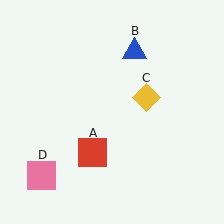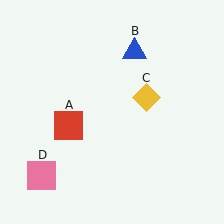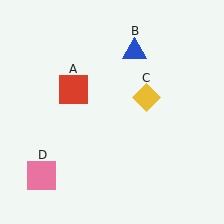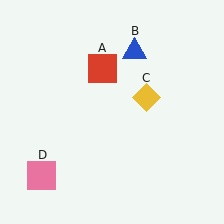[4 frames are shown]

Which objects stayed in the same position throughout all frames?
Blue triangle (object B) and yellow diamond (object C) and pink square (object D) remained stationary.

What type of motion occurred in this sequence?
The red square (object A) rotated clockwise around the center of the scene.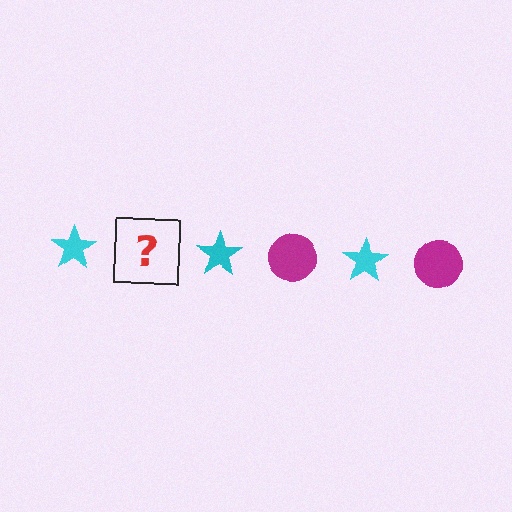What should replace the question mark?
The question mark should be replaced with a magenta circle.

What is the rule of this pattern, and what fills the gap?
The rule is that the pattern alternates between cyan star and magenta circle. The gap should be filled with a magenta circle.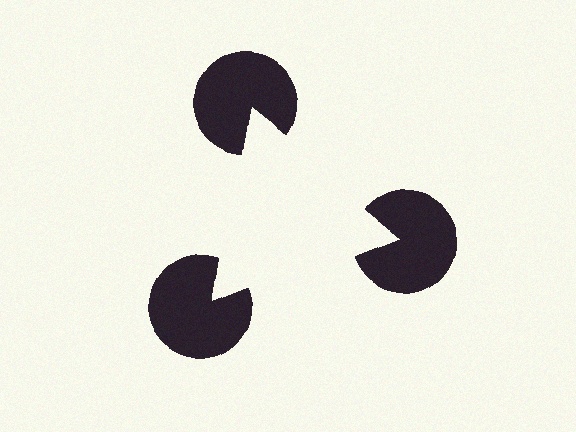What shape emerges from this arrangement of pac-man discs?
An illusory triangle — its edges are inferred from the aligned wedge cuts in the pac-man discs, not physically drawn.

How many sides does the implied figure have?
3 sides.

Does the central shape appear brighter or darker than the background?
It typically appears slightly brighter than the background, even though no actual brightness change is drawn.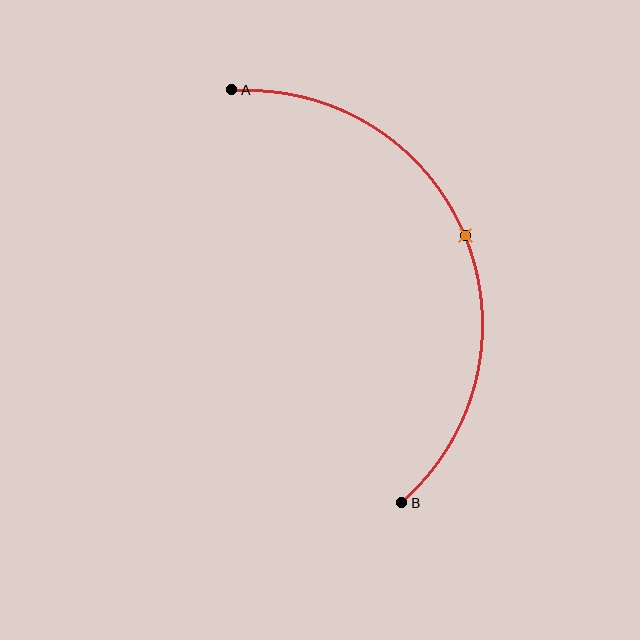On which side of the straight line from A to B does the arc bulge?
The arc bulges to the right of the straight line connecting A and B.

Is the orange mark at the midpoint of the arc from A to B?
Yes. The orange mark lies on the arc at equal arc-length from both A and B — it is the arc midpoint.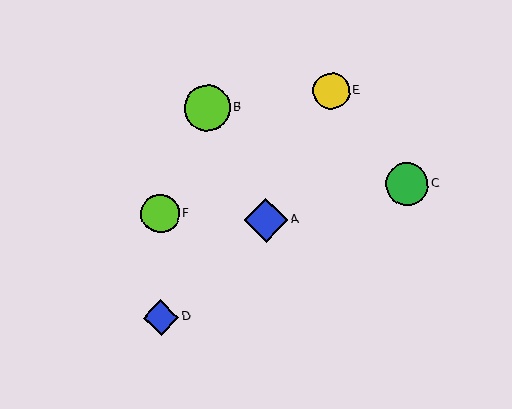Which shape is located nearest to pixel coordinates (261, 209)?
The blue diamond (labeled A) at (266, 220) is nearest to that location.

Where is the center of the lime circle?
The center of the lime circle is at (160, 214).